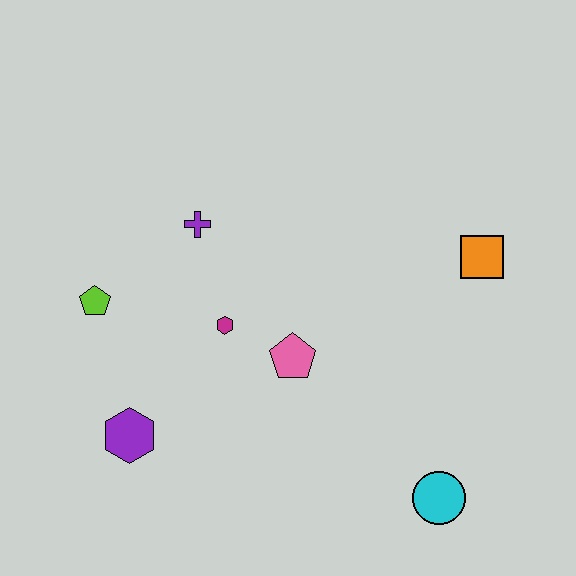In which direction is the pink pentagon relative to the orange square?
The pink pentagon is to the left of the orange square.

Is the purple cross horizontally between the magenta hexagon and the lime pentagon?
Yes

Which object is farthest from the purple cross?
The cyan circle is farthest from the purple cross.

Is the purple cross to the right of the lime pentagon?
Yes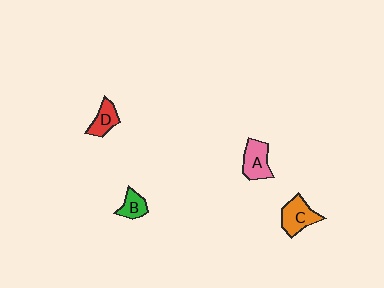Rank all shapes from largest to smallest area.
From largest to smallest: C (orange), A (pink), D (red), B (green).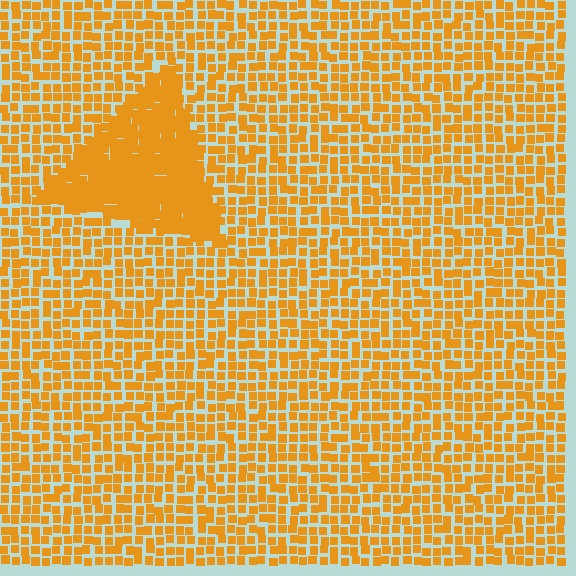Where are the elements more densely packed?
The elements are more densely packed inside the triangle boundary.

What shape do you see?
I see a triangle.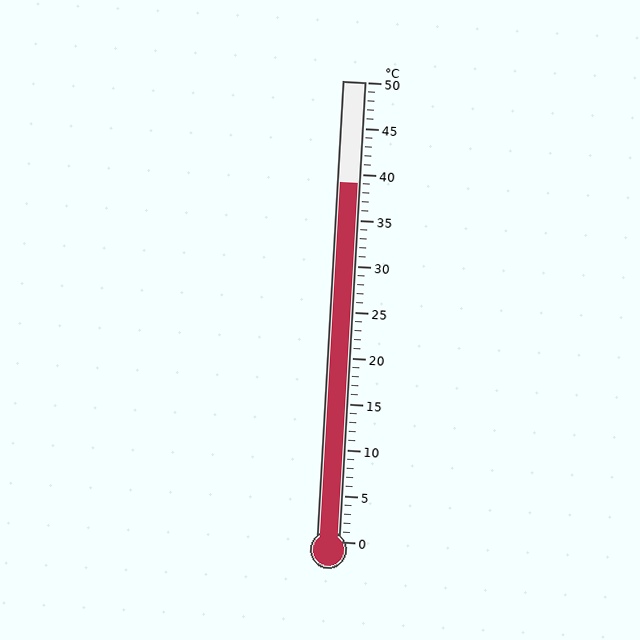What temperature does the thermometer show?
The thermometer shows approximately 39°C.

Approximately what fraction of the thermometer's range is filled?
The thermometer is filled to approximately 80% of its range.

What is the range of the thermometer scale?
The thermometer scale ranges from 0°C to 50°C.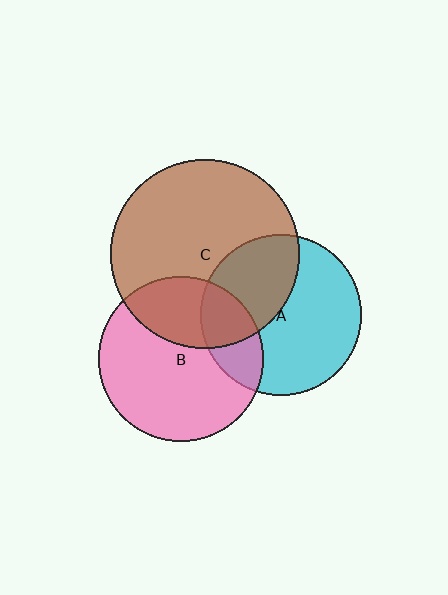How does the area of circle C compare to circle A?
Approximately 1.4 times.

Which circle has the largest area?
Circle C (brown).